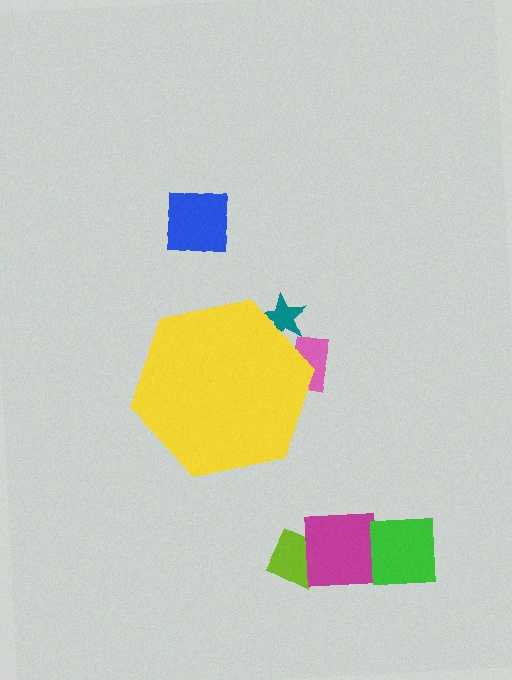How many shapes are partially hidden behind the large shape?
2 shapes are partially hidden.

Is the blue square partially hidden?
No, the blue square is fully visible.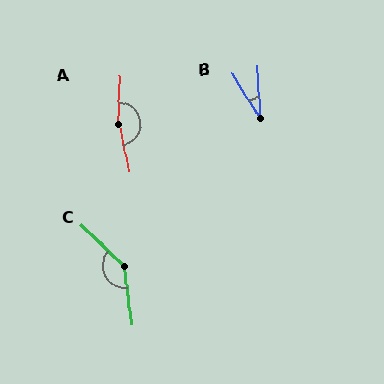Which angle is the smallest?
B, at approximately 29 degrees.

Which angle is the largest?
A, at approximately 166 degrees.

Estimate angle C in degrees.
Approximately 141 degrees.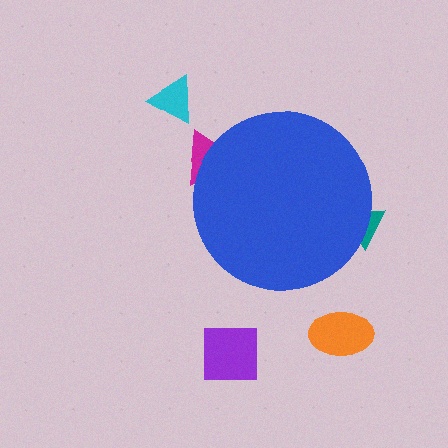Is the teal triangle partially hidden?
Yes, the teal triangle is partially hidden behind the blue circle.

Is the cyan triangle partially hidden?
No, the cyan triangle is fully visible.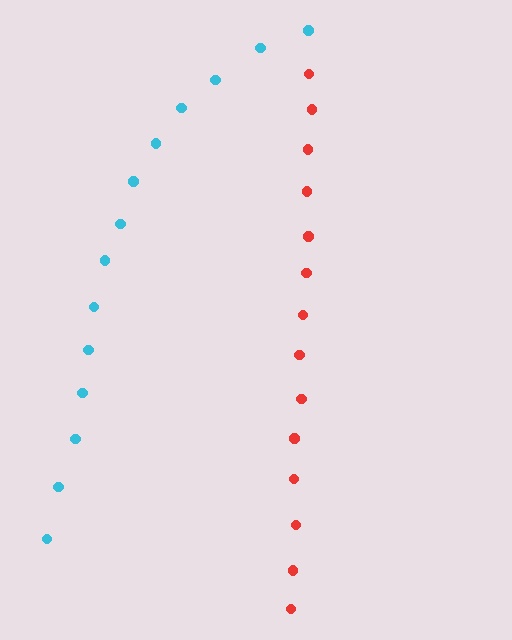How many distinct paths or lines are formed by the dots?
There are 2 distinct paths.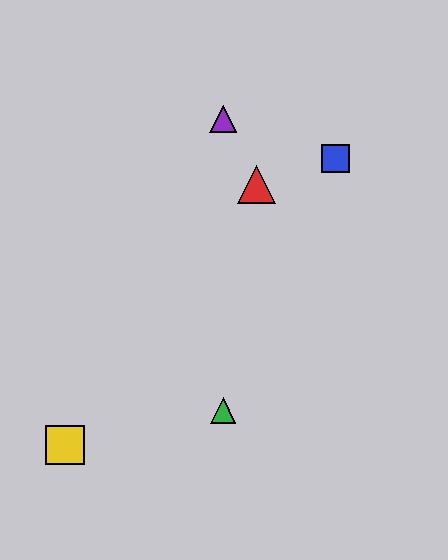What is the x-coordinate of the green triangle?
The green triangle is at x≈223.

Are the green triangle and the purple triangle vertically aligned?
Yes, both are at x≈223.